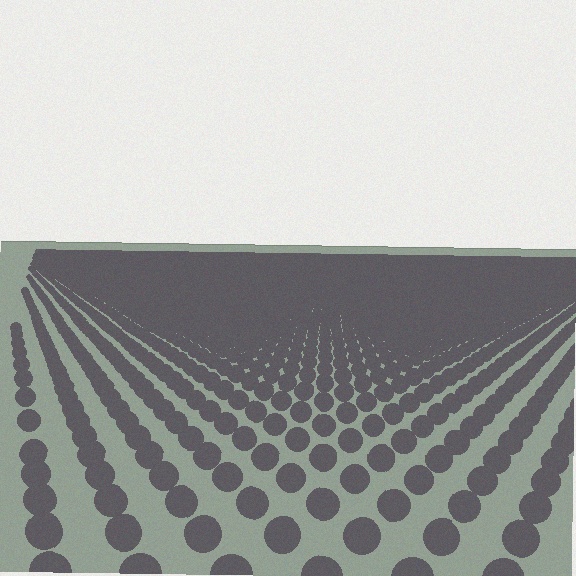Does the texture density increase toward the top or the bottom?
Density increases toward the top.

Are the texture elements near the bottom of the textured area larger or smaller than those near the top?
Larger. Near the bottom, elements are closer to the viewer and appear at a bigger on-screen size.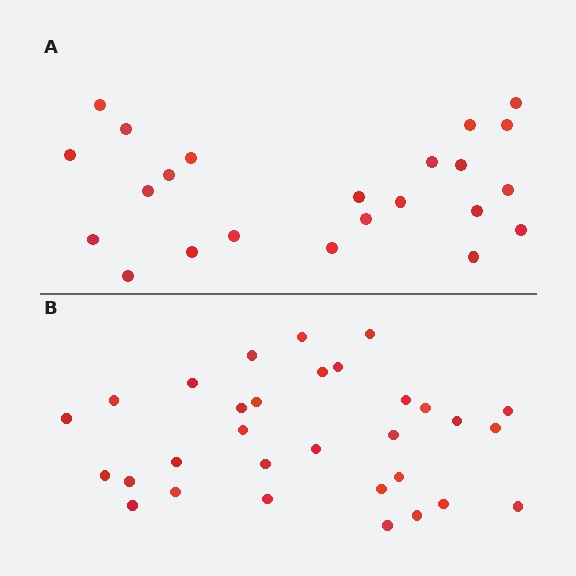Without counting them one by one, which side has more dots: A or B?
Region B (the bottom region) has more dots.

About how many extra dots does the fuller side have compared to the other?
Region B has roughly 8 or so more dots than region A.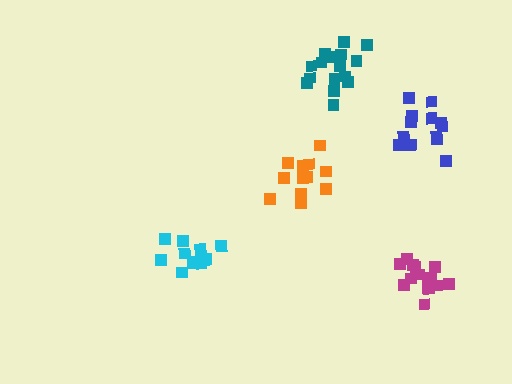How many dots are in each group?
Group 1: 14 dots, Group 2: 12 dots, Group 3: 12 dots, Group 4: 15 dots, Group 5: 16 dots (69 total).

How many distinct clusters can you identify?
There are 5 distinct clusters.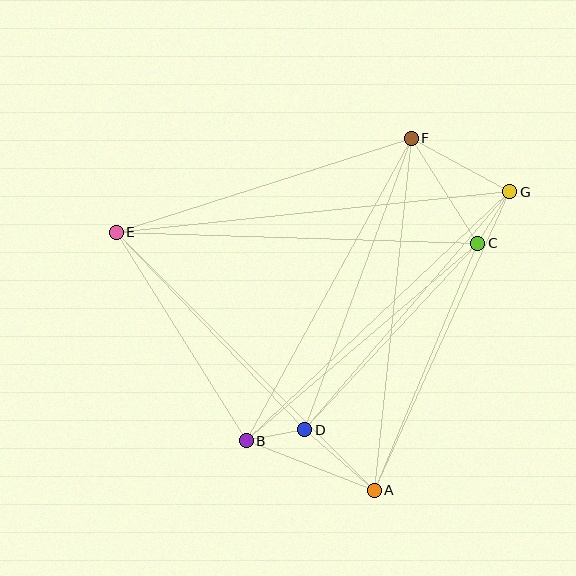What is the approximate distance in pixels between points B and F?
The distance between B and F is approximately 345 pixels.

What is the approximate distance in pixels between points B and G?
The distance between B and G is approximately 363 pixels.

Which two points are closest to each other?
Points B and D are closest to each other.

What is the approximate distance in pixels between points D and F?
The distance between D and F is approximately 310 pixels.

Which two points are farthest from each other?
Points E and G are farthest from each other.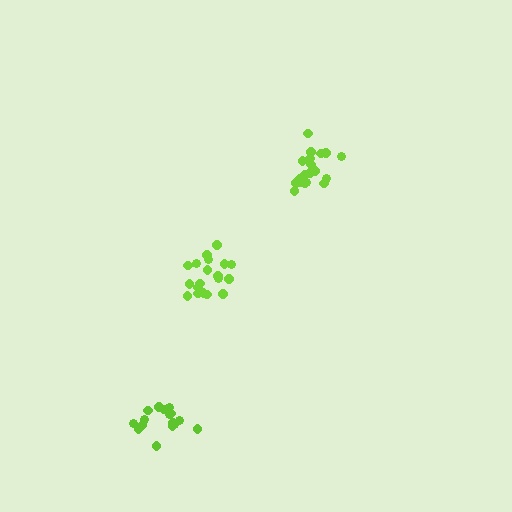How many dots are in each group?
Group 1: 16 dots, Group 2: 20 dots, Group 3: 19 dots (55 total).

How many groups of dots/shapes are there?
There are 3 groups.